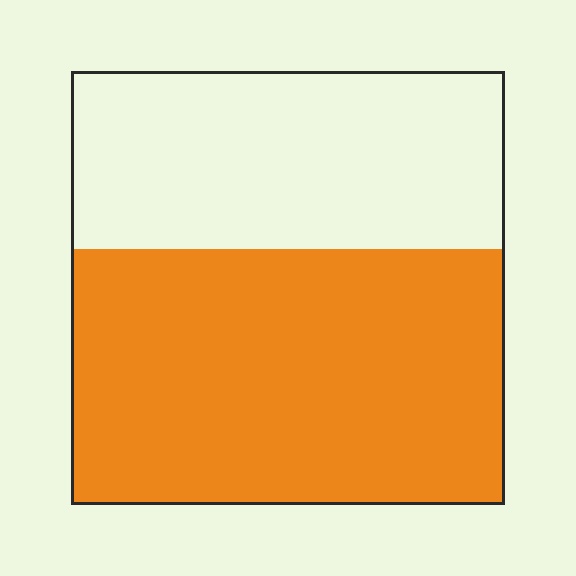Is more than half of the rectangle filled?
Yes.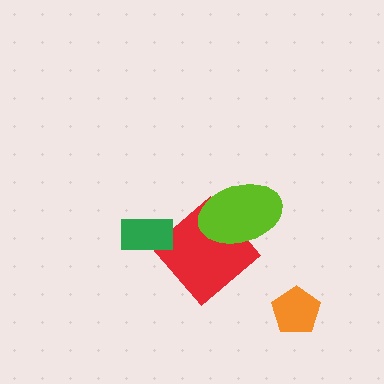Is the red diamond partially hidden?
Yes, it is partially covered by another shape.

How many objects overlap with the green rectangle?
0 objects overlap with the green rectangle.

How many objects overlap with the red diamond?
1 object overlaps with the red diamond.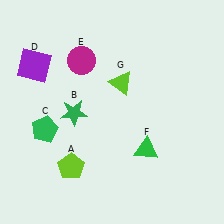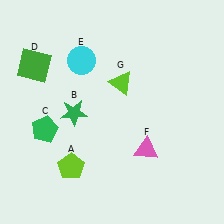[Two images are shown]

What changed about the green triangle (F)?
In Image 1, F is green. In Image 2, it changed to pink.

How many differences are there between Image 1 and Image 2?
There are 3 differences between the two images.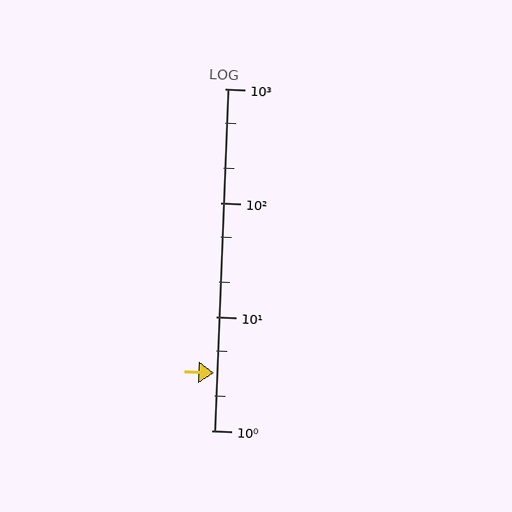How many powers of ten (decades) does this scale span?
The scale spans 3 decades, from 1 to 1000.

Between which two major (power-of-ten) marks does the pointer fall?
The pointer is between 1 and 10.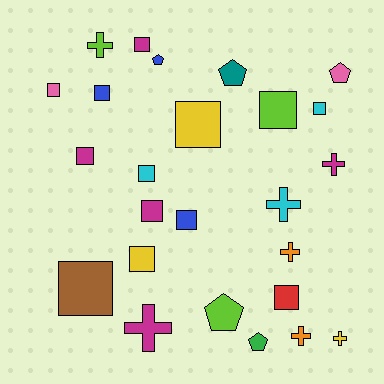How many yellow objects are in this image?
There are 3 yellow objects.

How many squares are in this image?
There are 13 squares.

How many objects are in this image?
There are 25 objects.